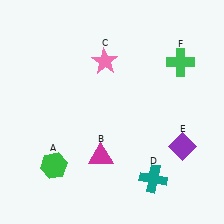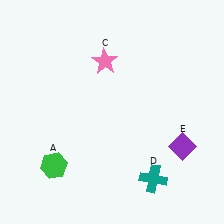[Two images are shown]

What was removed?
The magenta triangle (B), the green cross (F) were removed in Image 2.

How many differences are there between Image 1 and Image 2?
There are 2 differences between the two images.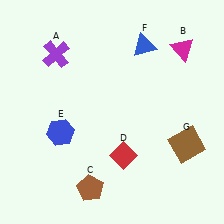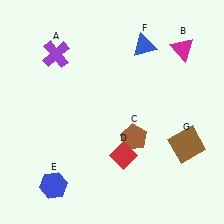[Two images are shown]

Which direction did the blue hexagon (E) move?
The blue hexagon (E) moved down.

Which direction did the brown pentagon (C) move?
The brown pentagon (C) moved up.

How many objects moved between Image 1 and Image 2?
2 objects moved between the two images.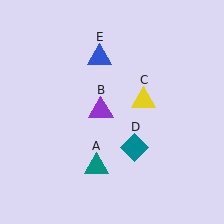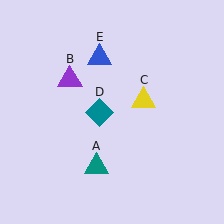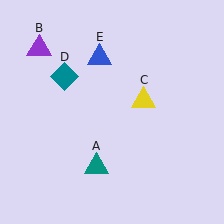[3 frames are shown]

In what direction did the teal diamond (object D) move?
The teal diamond (object D) moved up and to the left.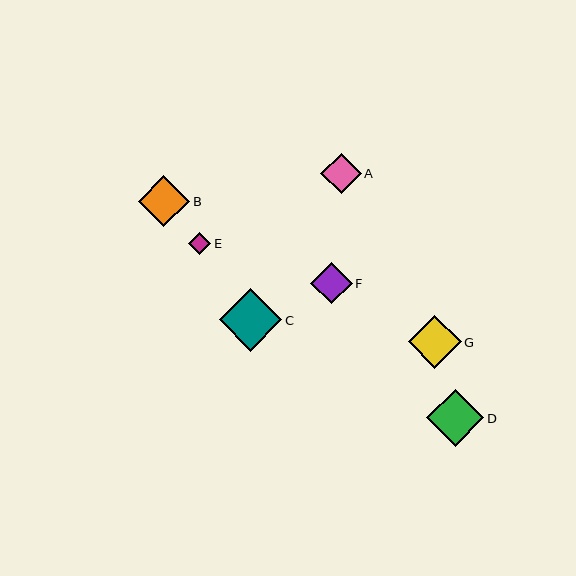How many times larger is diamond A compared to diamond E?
Diamond A is approximately 1.8 times the size of diamond E.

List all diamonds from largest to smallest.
From largest to smallest: C, D, G, B, F, A, E.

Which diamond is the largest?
Diamond C is the largest with a size of approximately 62 pixels.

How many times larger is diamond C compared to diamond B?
Diamond C is approximately 1.2 times the size of diamond B.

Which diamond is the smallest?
Diamond E is the smallest with a size of approximately 22 pixels.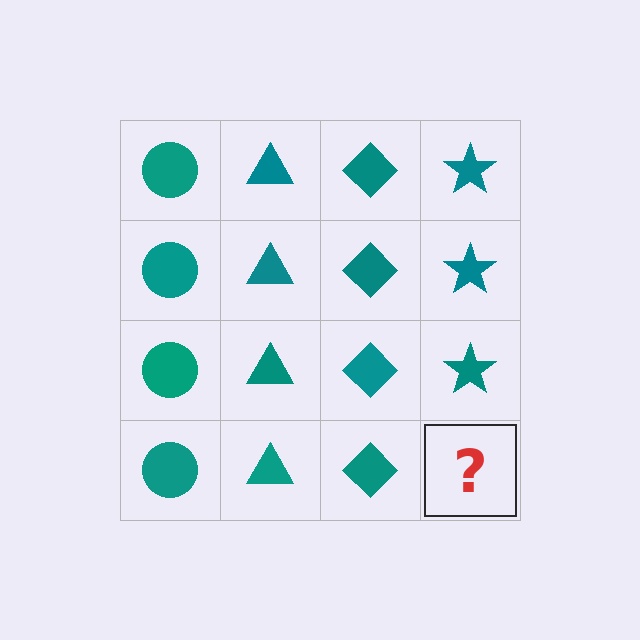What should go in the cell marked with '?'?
The missing cell should contain a teal star.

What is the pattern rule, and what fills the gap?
The rule is that each column has a consistent shape. The gap should be filled with a teal star.